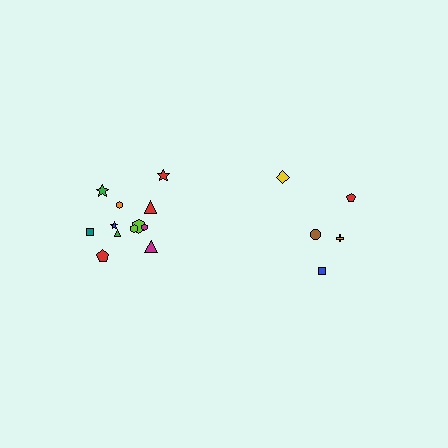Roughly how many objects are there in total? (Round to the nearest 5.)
Roughly 15 objects in total.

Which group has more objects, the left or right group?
The left group.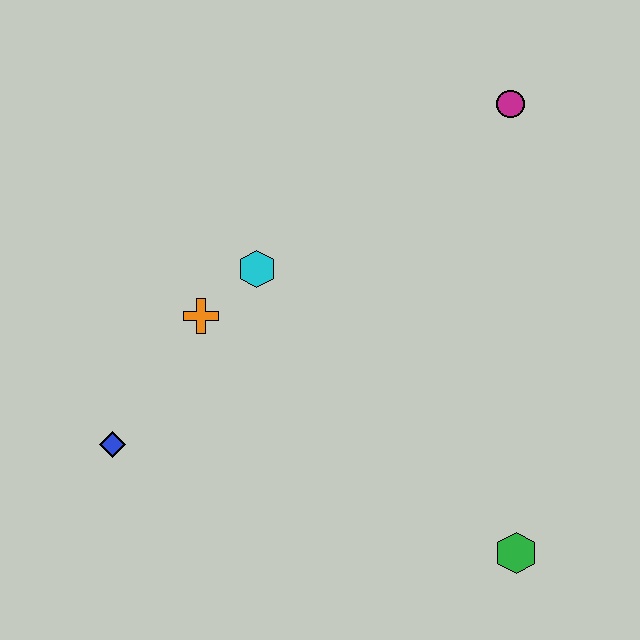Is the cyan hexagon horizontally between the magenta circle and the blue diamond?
Yes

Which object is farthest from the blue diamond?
The magenta circle is farthest from the blue diamond.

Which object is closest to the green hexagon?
The cyan hexagon is closest to the green hexagon.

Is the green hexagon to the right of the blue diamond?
Yes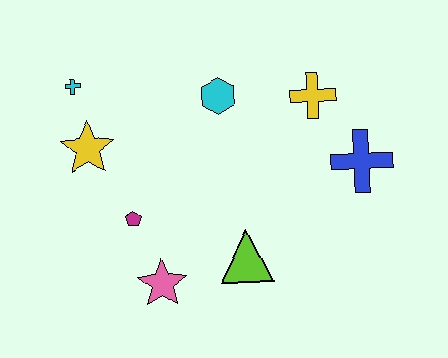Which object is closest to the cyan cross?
The yellow star is closest to the cyan cross.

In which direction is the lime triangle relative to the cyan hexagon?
The lime triangle is below the cyan hexagon.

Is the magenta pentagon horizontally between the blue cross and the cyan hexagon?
No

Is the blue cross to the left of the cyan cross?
No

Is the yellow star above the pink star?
Yes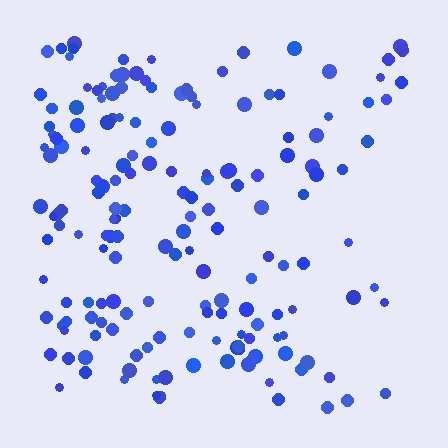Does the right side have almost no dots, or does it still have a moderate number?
Still a moderate number, just noticeably fewer than the left.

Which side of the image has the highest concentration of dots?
The left.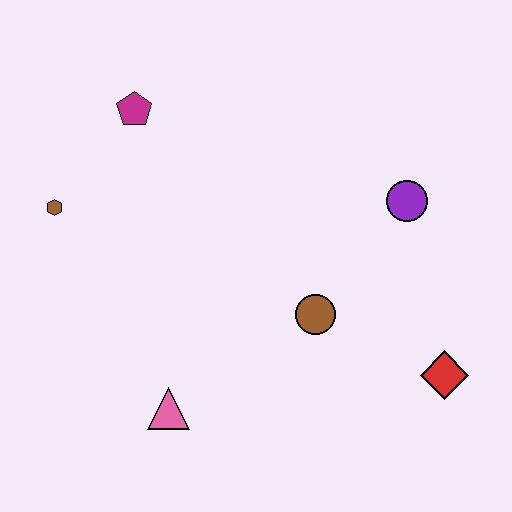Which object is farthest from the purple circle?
The brown hexagon is farthest from the purple circle.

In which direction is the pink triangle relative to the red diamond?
The pink triangle is to the left of the red diamond.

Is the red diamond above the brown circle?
No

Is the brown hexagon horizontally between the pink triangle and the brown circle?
No